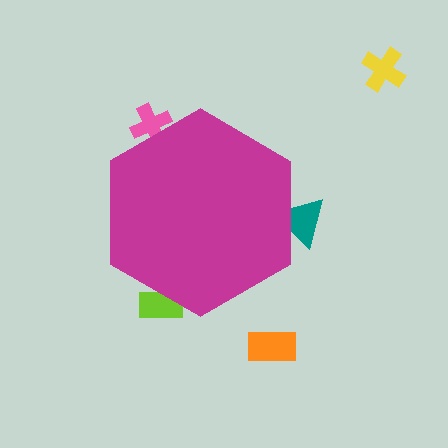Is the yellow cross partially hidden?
No, the yellow cross is fully visible.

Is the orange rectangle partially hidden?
No, the orange rectangle is fully visible.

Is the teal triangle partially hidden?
Yes, the teal triangle is partially hidden behind the magenta hexagon.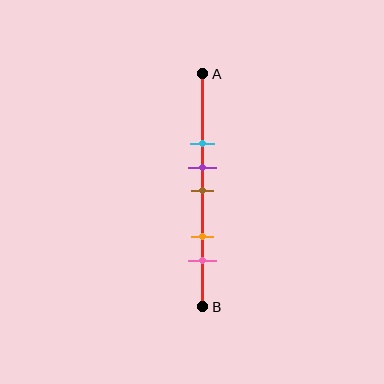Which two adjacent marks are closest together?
The purple and brown marks are the closest adjacent pair.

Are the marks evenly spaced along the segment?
No, the marks are not evenly spaced.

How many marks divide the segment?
There are 5 marks dividing the segment.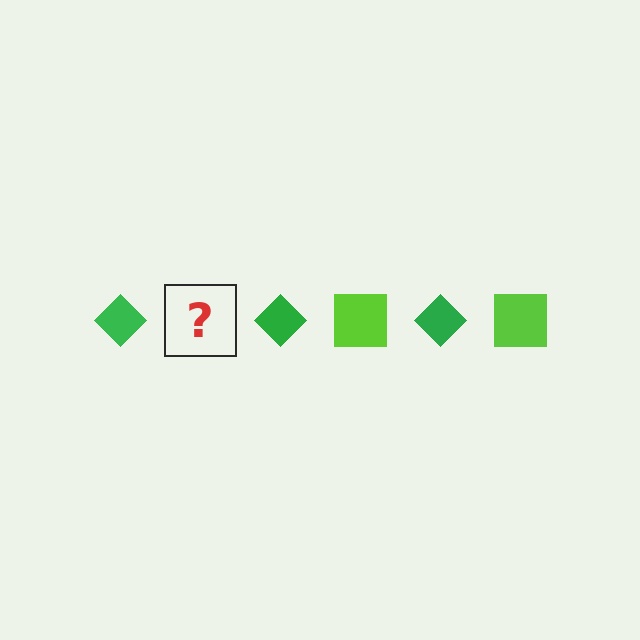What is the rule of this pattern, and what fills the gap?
The rule is that the pattern alternates between green diamond and lime square. The gap should be filled with a lime square.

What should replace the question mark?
The question mark should be replaced with a lime square.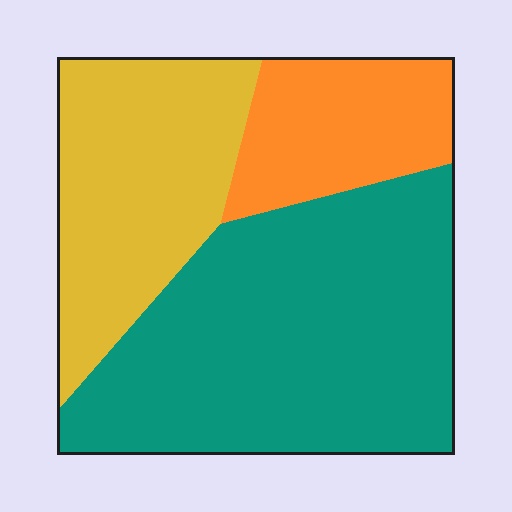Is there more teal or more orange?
Teal.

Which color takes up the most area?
Teal, at roughly 55%.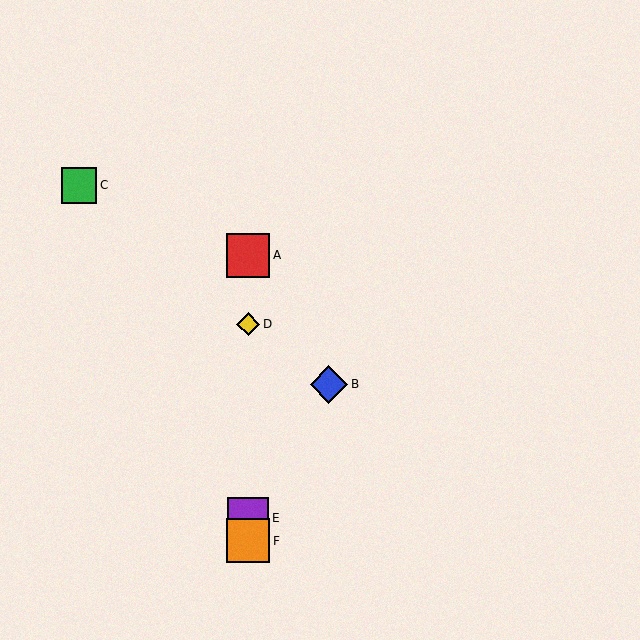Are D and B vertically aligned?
No, D is at x≈248 and B is at x≈329.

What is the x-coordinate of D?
Object D is at x≈248.